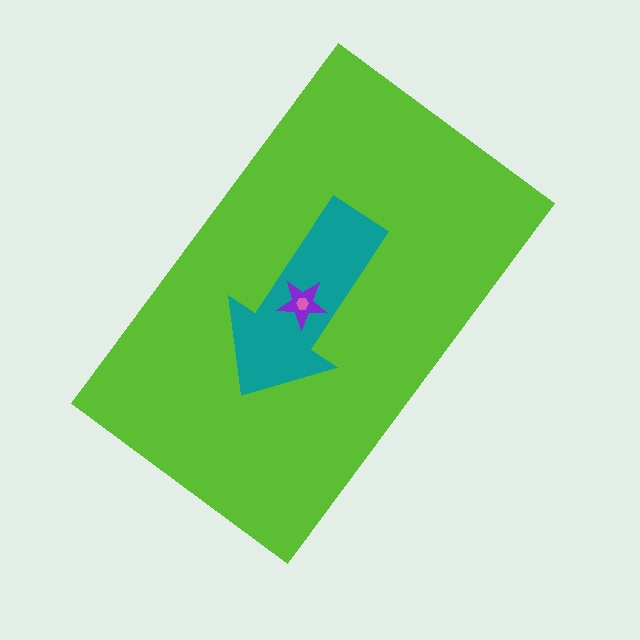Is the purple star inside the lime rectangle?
Yes.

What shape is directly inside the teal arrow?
The purple star.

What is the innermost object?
The pink hexagon.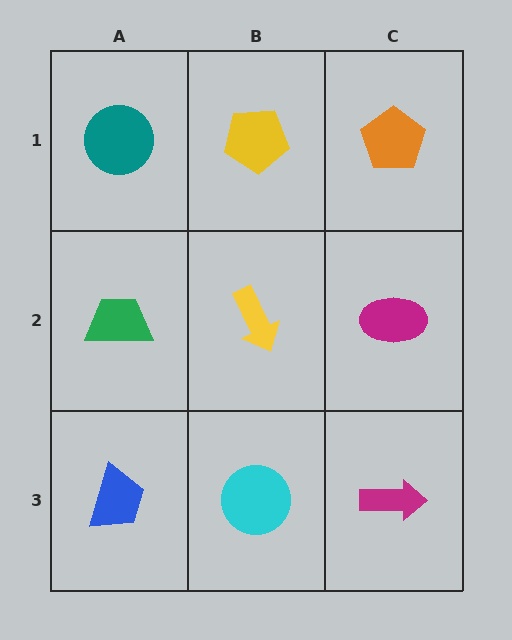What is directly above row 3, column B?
A yellow arrow.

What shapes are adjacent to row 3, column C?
A magenta ellipse (row 2, column C), a cyan circle (row 3, column B).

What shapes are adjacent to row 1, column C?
A magenta ellipse (row 2, column C), a yellow pentagon (row 1, column B).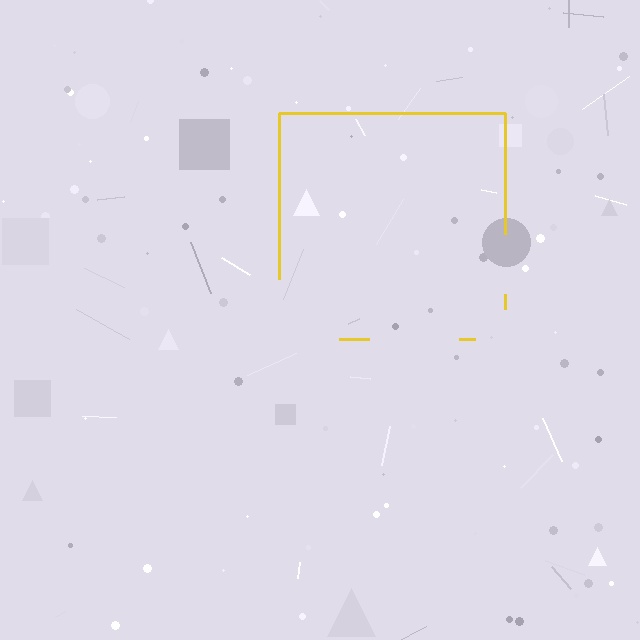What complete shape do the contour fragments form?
The contour fragments form a square.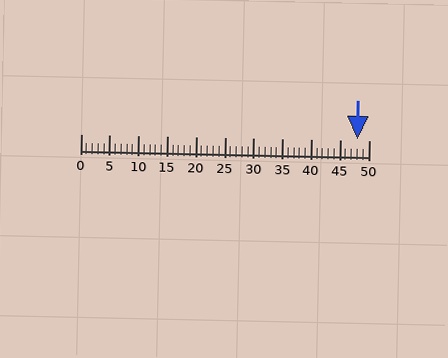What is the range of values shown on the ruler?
The ruler shows values from 0 to 50.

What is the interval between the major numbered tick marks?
The major tick marks are spaced 5 units apart.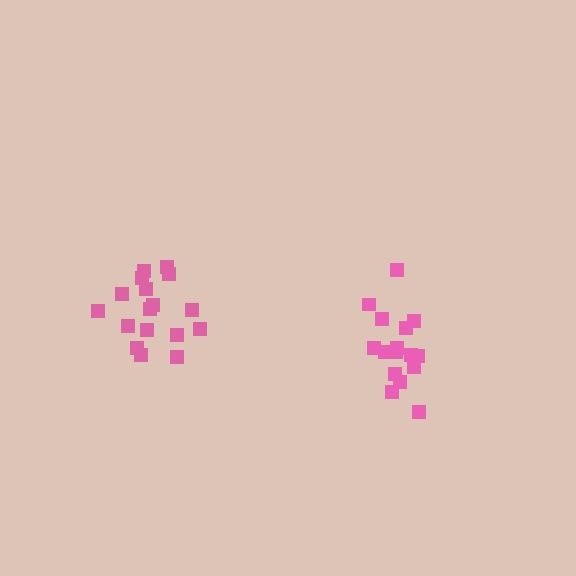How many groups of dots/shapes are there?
There are 2 groups.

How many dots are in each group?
Group 1: 17 dots, Group 2: 17 dots (34 total).